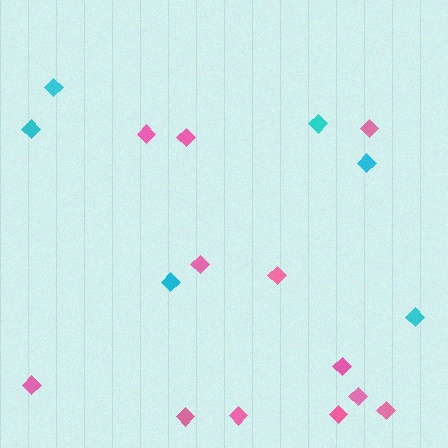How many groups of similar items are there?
There are 2 groups: one group of pink diamonds (12) and one group of cyan diamonds (6).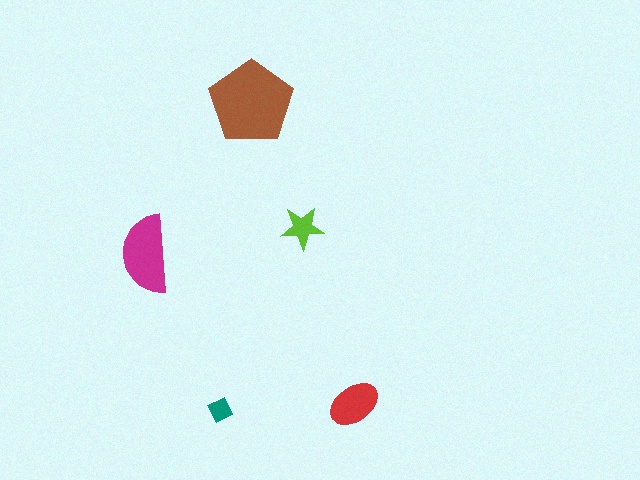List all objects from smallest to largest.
The teal diamond, the lime star, the red ellipse, the magenta semicircle, the brown pentagon.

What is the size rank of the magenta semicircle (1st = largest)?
2nd.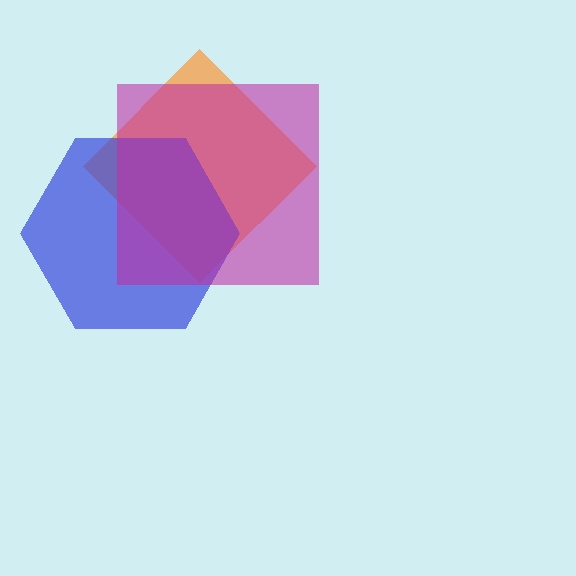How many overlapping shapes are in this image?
There are 3 overlapping shapes in the image.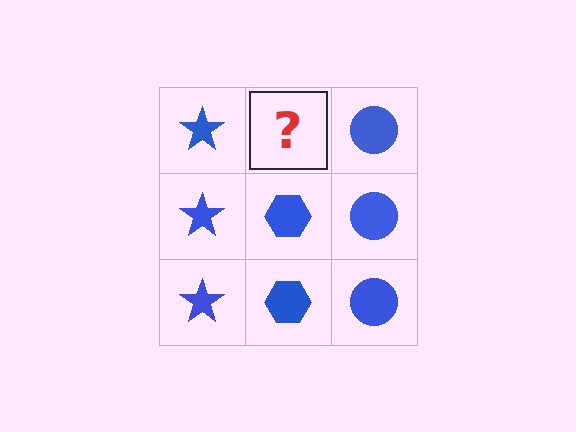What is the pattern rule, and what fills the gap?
The rule is that each column has a consistent shape. The gap should be filled with a blue hexagon.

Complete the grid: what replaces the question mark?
The question mark should be replaced with a blue hexagon.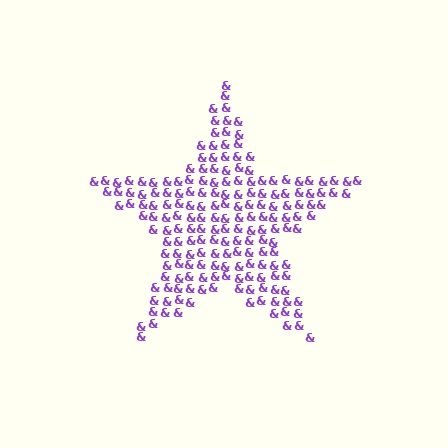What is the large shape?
The large shape is a star.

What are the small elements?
The small elements are ampersands.